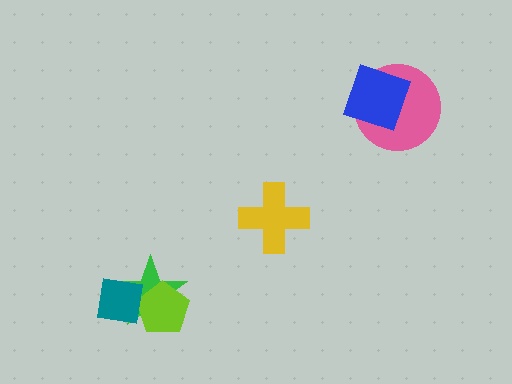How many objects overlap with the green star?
2 objects overlap with the green star.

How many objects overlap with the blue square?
1 object overlaps with the blue square.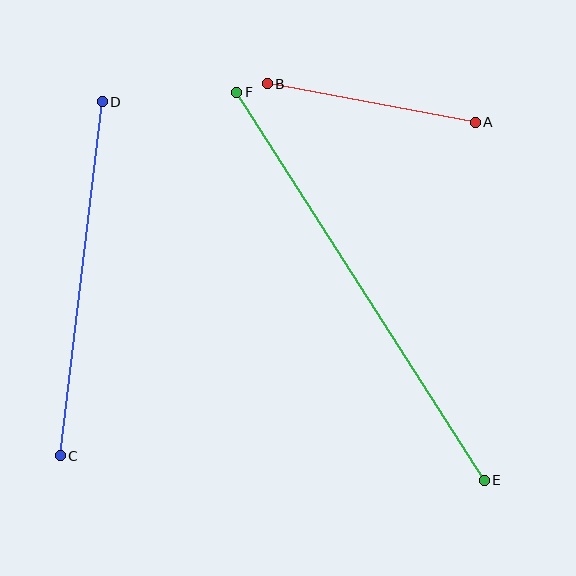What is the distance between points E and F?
The distance is approximately 460 pixels.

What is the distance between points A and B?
The distance is approximately 212 pixels.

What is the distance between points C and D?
The distance is approximately 356 pixels.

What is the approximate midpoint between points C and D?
The midpoint is at approximately (81, 279) pixels.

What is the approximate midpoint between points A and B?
The midpoint is at approximately (371, 103) pixels.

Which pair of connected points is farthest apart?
Points E and F are farthest apart.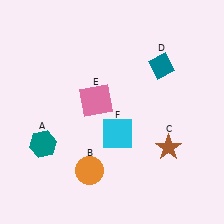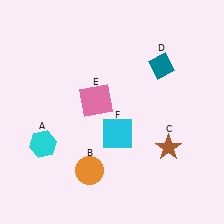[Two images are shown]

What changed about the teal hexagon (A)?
In Image 1, A is teal. In Image 2, it changed to cyan.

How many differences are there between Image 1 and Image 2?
There is 1 difference between the two images.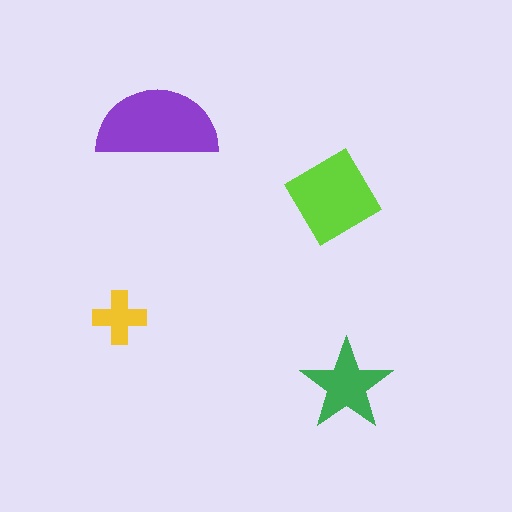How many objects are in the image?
There are 4 objects in the image.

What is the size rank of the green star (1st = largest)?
3rd.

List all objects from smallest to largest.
The yellow cross, the green star, the lime diamond, the purple semicircle.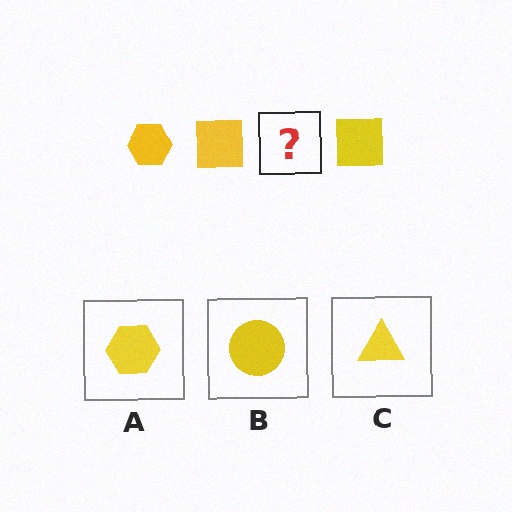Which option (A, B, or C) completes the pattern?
A.